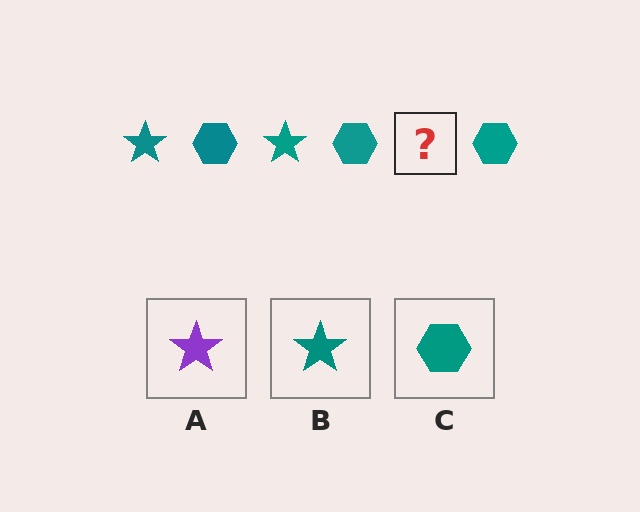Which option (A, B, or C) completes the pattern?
B.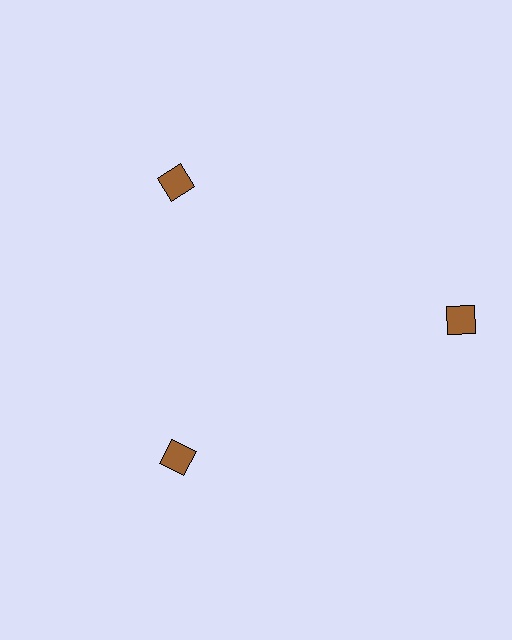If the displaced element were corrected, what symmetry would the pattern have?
It would have 3-fold rotational symmetry — the pattern would map onto itself every 120 degrees.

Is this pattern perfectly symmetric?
No. The 3 brown squares are arranged in a ring, but one element near the 3 o'clock position is pushed outward from the center, breaking the 3-fold rotational symmetry.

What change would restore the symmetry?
The symmetry would be restored by moving it inward, back onto the ring so that all 3 squares sit at equal angles and equal distance from the center.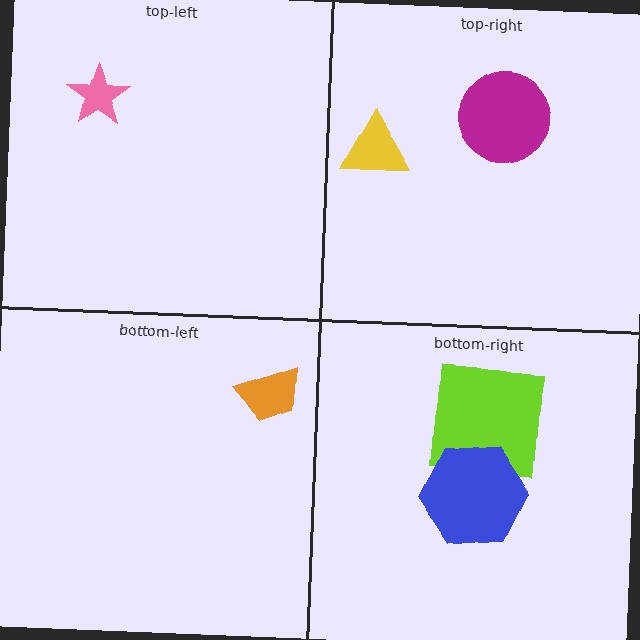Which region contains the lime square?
The bottom-right region.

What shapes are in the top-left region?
The pink star.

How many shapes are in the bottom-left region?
1.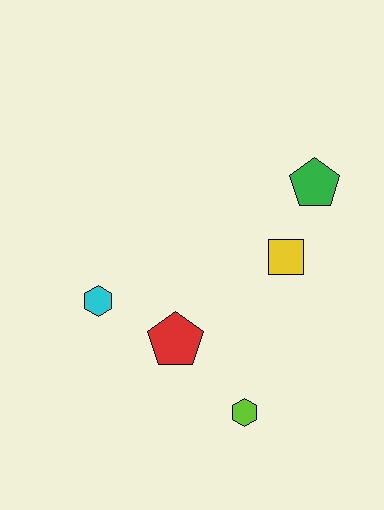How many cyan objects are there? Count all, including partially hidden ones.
There is 1 cyan object.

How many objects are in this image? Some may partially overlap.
There are 5 objects.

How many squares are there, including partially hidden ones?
There is 1 square.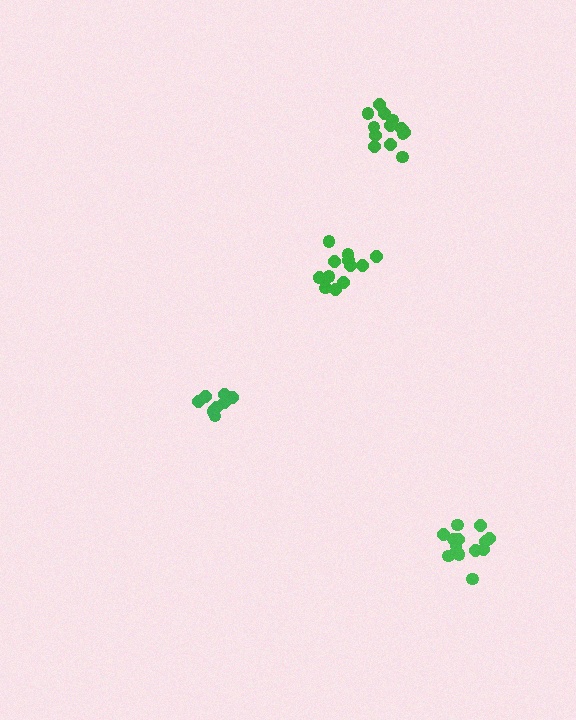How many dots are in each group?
Group 1: 8 dots, Group 2: 13 dots, Group 3: 14 dots, Group 4: 14 dots (49 total).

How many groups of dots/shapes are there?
There are 4 groups.